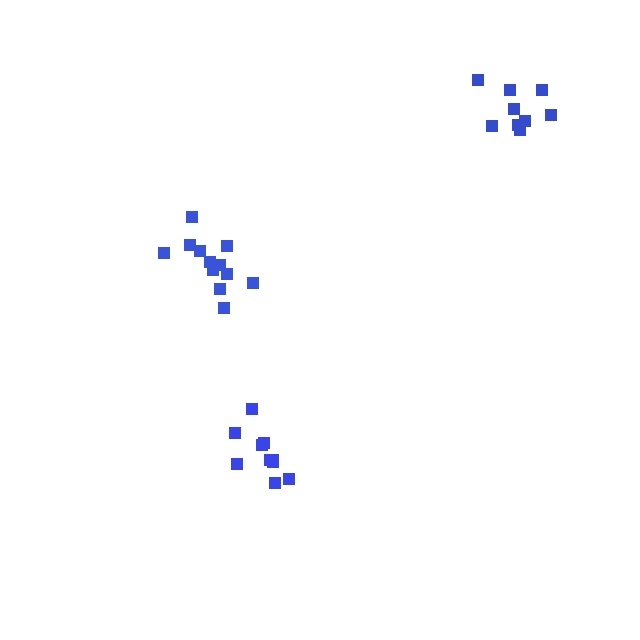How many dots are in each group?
Group 1: 12 dots, Group 2: 9 dots, Group 3: 10 dots (31 total).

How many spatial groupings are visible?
There are 3 spatial groupings.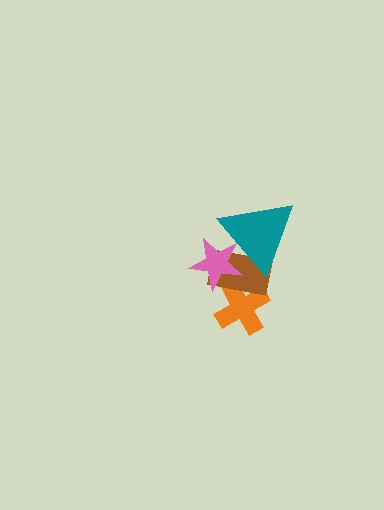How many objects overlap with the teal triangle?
2 objects overlap with the teal triangle.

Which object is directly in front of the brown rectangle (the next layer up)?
The teal triangle is directly in front of the brown rectangle.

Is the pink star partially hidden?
No, no other shape covers it.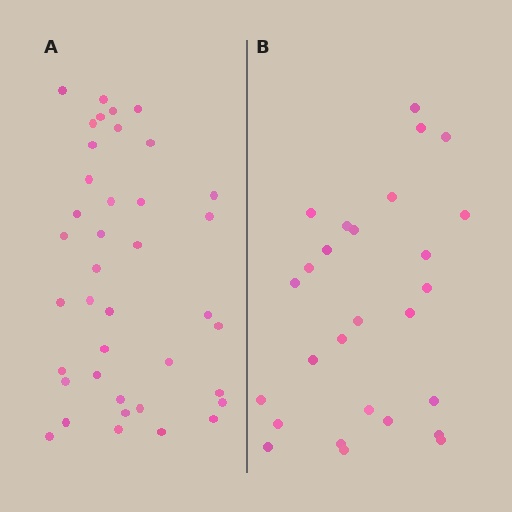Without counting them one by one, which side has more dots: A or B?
Region A (the left region) has more dots.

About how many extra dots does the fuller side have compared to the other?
Region A has roughly 12 or so more dots than region B.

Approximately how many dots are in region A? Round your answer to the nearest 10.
About 40 dots. (The exact count is 39, which rounds to 40.)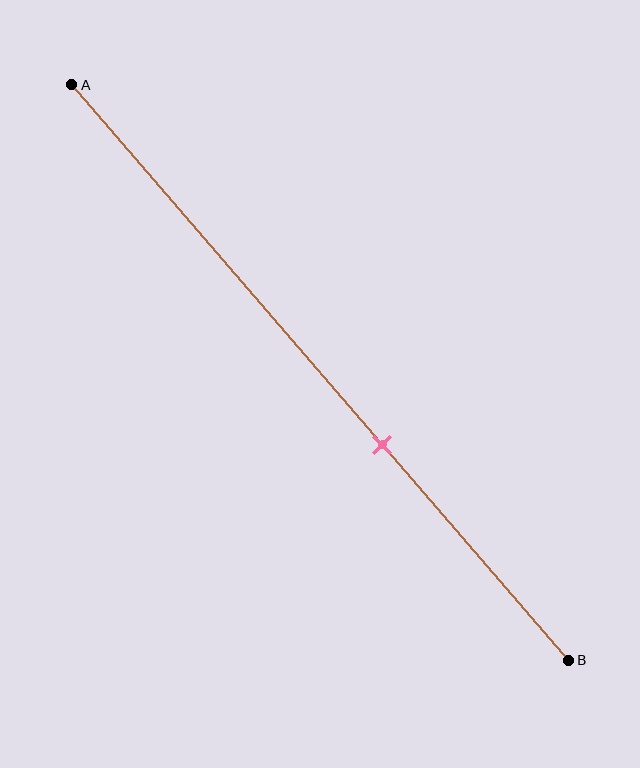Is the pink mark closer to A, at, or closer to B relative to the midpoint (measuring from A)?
The pink mark is closer to point B than the midpoint of segment AB.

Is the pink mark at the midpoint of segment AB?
No, the mark is at about 65% from A, not at the 50% midpoint.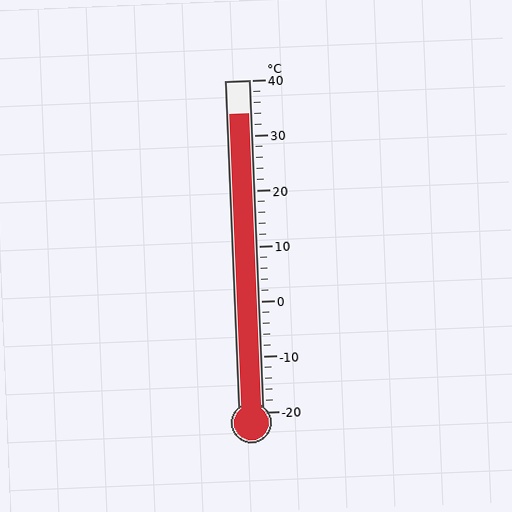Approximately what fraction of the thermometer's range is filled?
The thermometer is filled to approximately 90% of its range.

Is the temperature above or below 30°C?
The temperature is above 30°C.